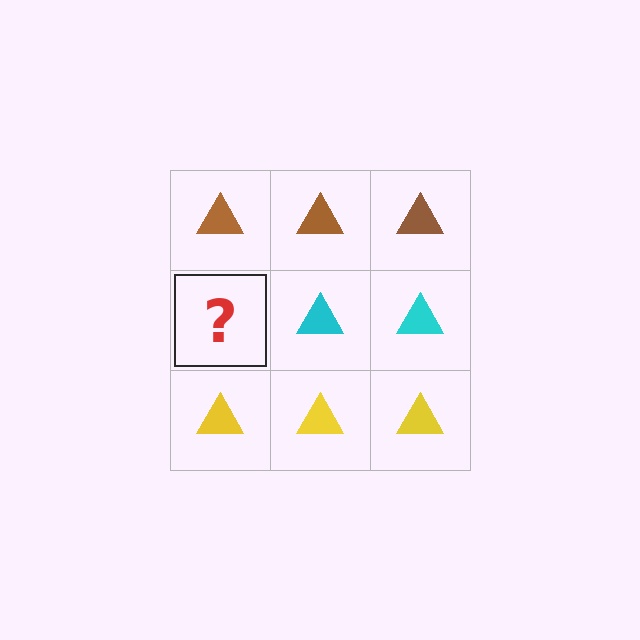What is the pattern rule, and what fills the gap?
The rule is that each row has a consistent color. The gap should be filled with a cyan triangle.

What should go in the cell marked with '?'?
The missing cell should contain a cyan triangle.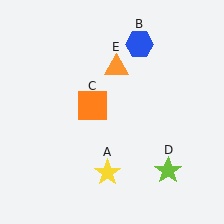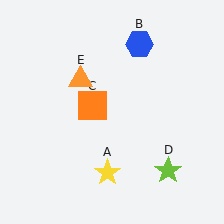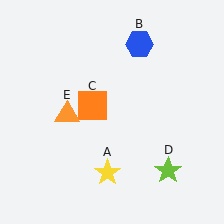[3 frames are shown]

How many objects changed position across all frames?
1 object changed position: orange triangle (object E).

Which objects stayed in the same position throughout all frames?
Yellow star (object A) and blue hexagon (object B) and orange square (object C) and lime star (object D) remained stationary.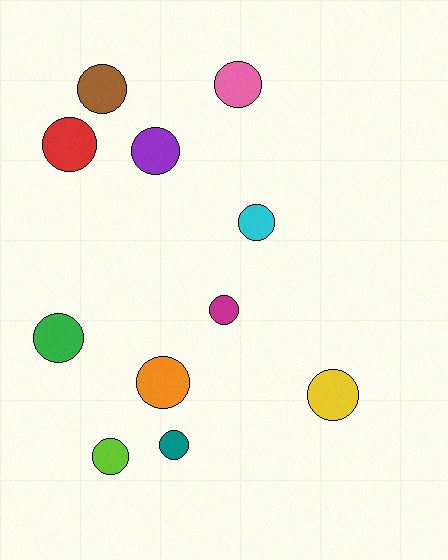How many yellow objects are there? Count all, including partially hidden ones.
There is 1 yellow object.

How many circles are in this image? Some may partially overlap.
There are 11 circles.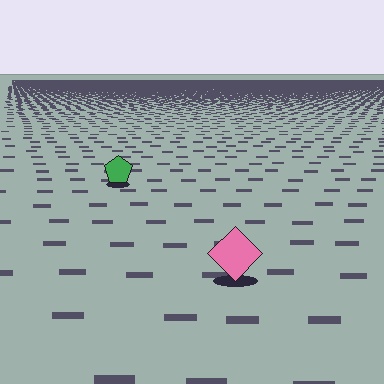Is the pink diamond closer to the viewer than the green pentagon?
Yes. The pink diamond is closer — you can tell from the texture gradient: the ground texture is coarser near it.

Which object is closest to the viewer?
The pink diamond is closest. The texture marks near it are larger and more spread out.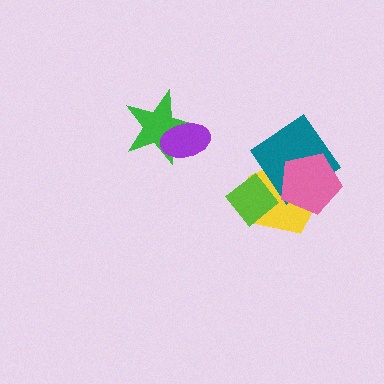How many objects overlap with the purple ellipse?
1 object overlaps with the purple ellipse.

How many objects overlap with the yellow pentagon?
3 objects overlap with the yellow pentagon.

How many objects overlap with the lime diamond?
1 object overlaps with the lime diamond.